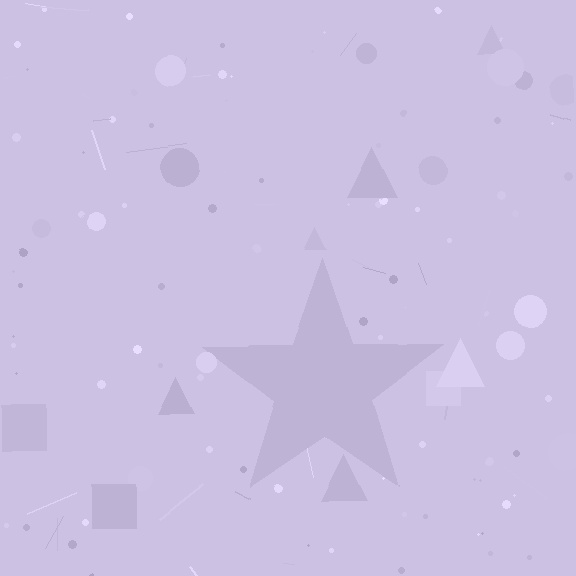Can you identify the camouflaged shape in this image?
The camouflaged shape is a star.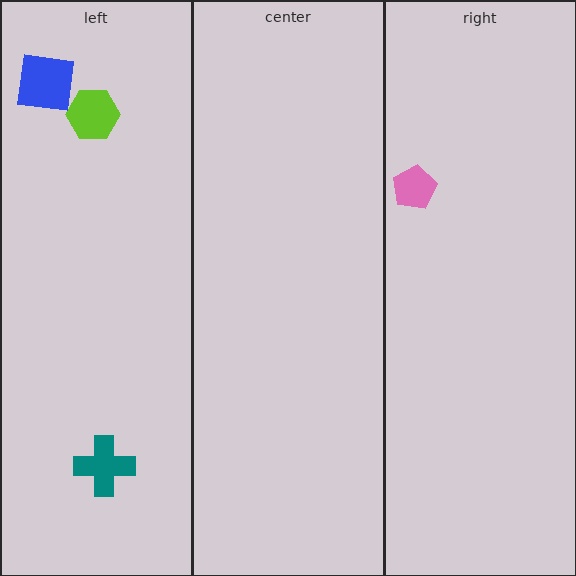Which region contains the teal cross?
The left region.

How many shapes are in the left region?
3.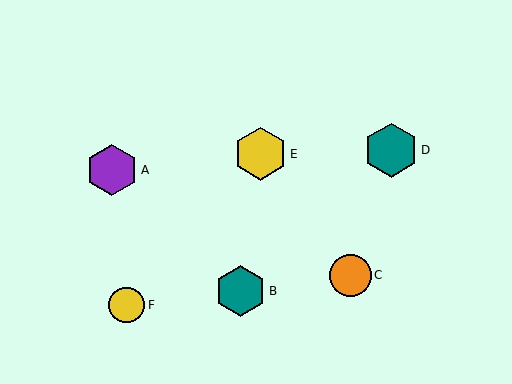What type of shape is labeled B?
Shape B is a teal hexagon.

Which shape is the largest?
The teal hexagon (labeled D) is the largest.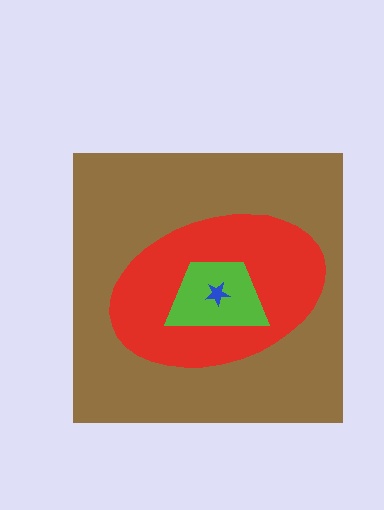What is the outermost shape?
The brown square.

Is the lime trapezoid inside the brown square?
Yes.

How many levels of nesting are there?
4.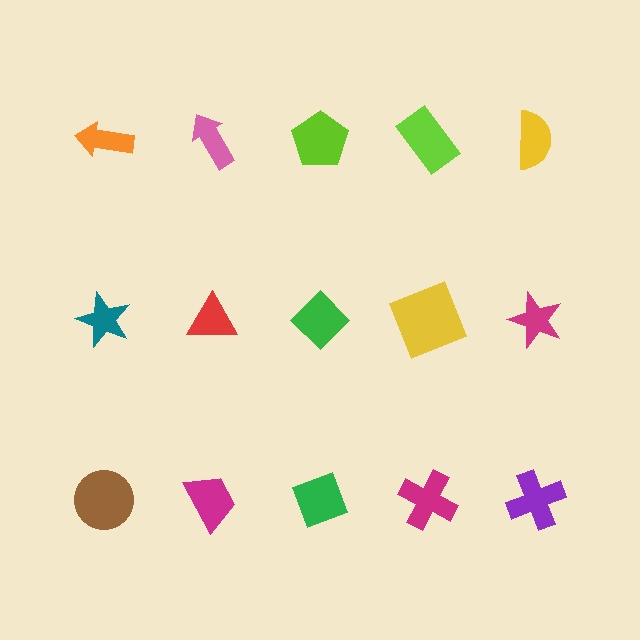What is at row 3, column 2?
A magenta trapezoid.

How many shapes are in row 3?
5 shapes.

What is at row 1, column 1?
An orange arrow.